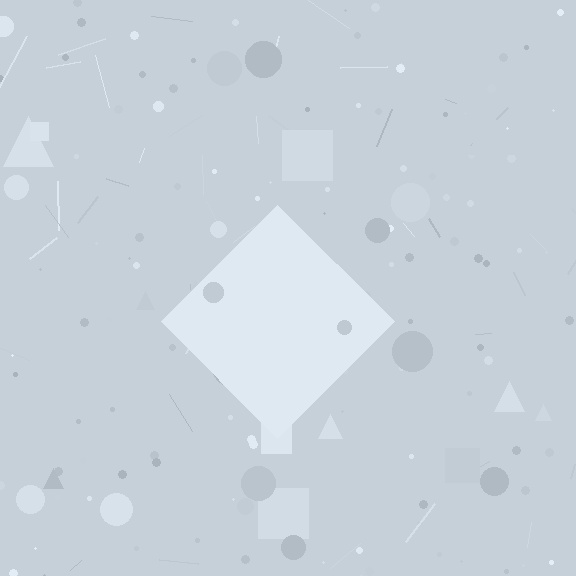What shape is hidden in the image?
A diamond is hidden in the image.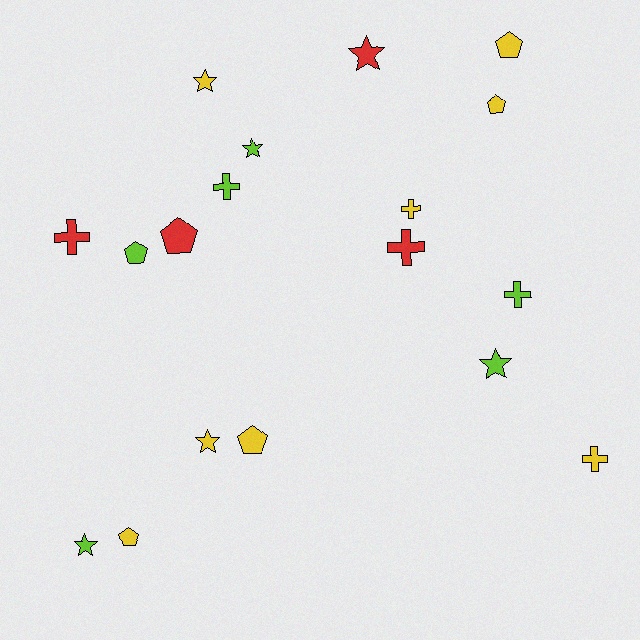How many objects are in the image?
There are 18 objects.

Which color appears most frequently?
Yellow, with 8 objects.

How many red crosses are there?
There are 2 red crosses.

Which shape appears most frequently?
Cross, with 6 objects.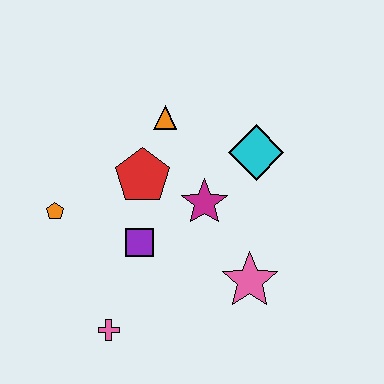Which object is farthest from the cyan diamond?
The pink cross is farthest from the cyan diamond.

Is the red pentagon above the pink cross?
Yes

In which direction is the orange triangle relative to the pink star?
The orange triangle is above the pink star.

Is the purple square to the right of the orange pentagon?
Yes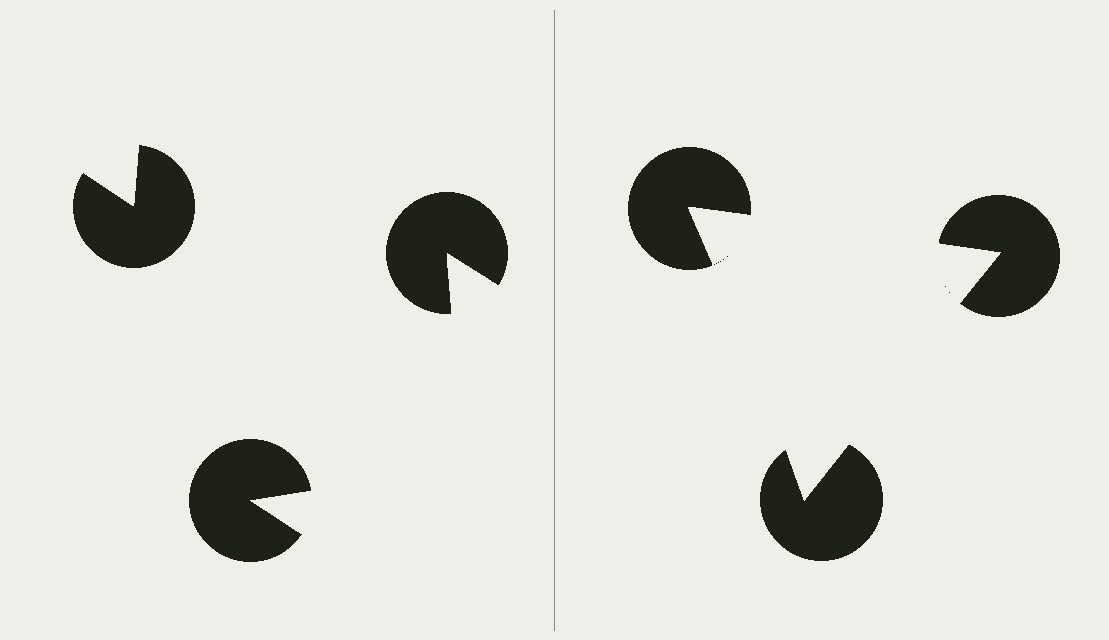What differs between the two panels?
The pac-man discs are positioned identically on both sides; only the wedge orientations differ. On the right they align to a triangle; on the left they are misaligned.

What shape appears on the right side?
An illusory triangle.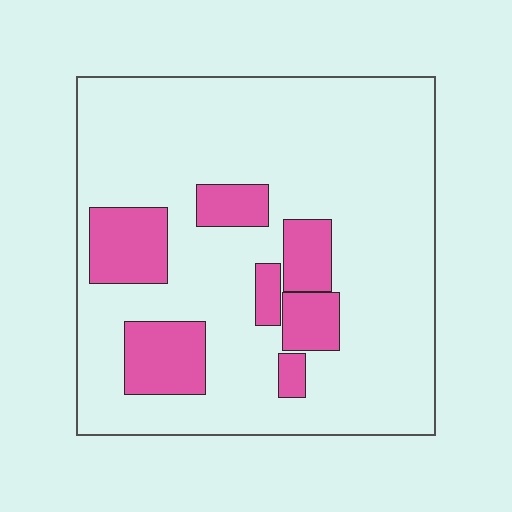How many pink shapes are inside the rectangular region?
7.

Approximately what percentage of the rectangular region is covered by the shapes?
Approximately 20%.